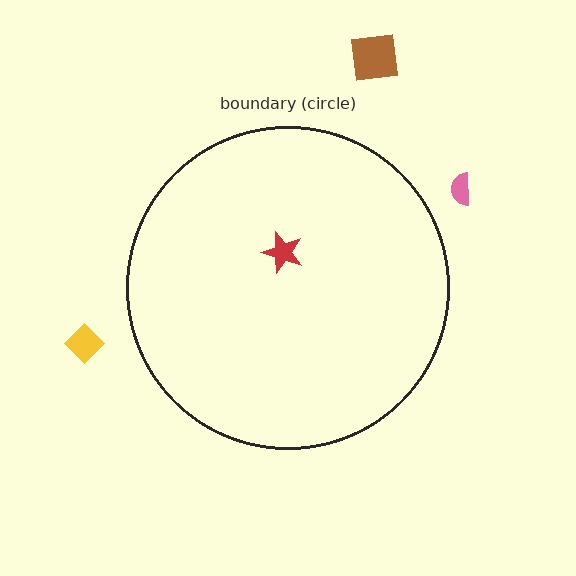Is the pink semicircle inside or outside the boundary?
Outside.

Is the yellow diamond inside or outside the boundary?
Outside.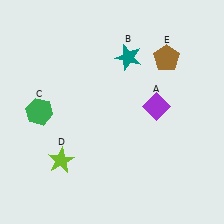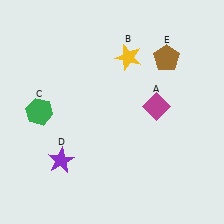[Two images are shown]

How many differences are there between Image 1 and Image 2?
There are 3 differences between the two images.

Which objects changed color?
A changed from purple to magenta. B changed from teal to yellow. D changed from lime to purple.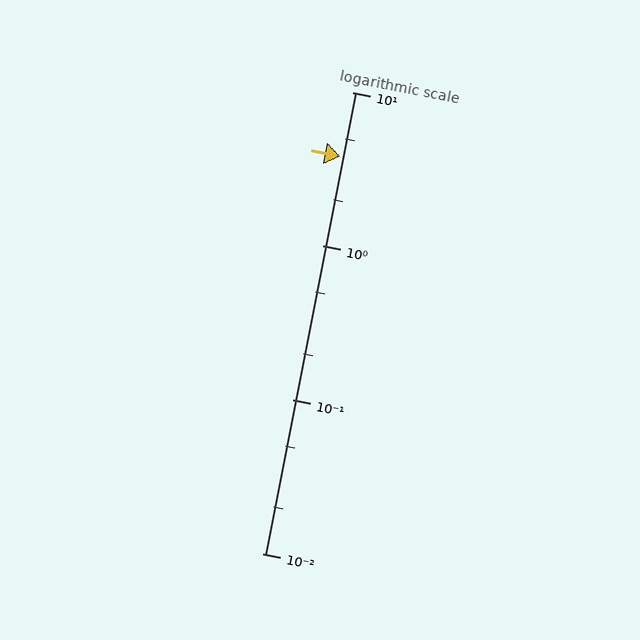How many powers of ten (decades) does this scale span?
The scale spans 3 decades, from 0.01 to 10.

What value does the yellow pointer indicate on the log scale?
The pointer indicates approximately 3.8.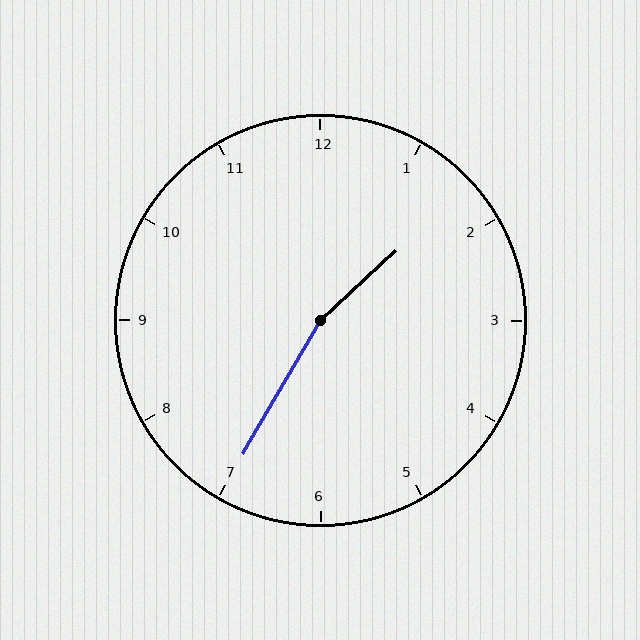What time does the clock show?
1:35.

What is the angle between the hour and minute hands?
Approximately 162 degrees.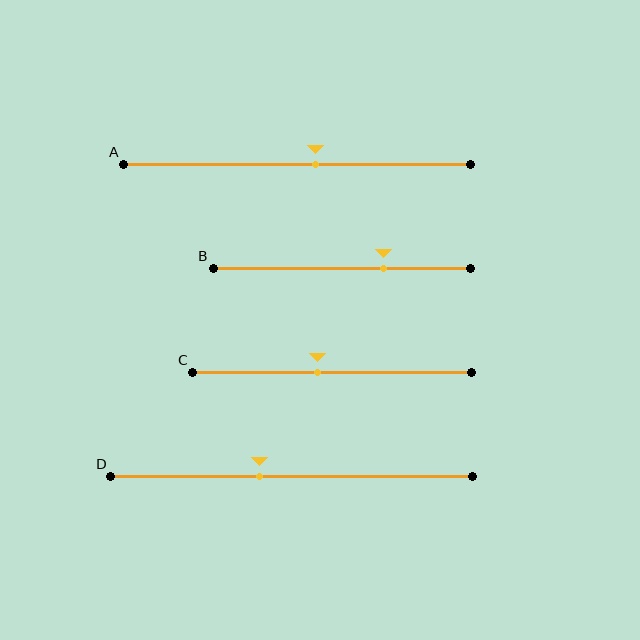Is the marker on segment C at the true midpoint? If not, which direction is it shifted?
No, the marker on segment C is shifted to the left by about 5% of the segment length.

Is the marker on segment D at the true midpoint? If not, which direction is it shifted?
No, the marker on segment D is shifted to the left by about 9% of the segment length.